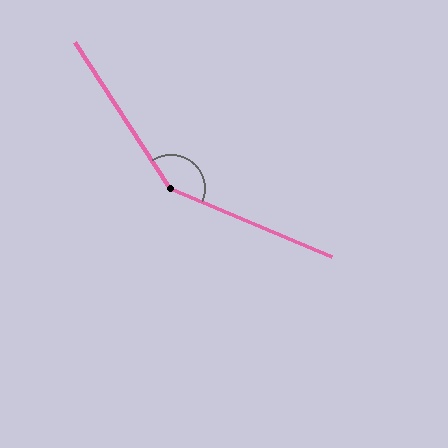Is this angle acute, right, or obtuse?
It is obtuse.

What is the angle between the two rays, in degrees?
Approximately 146 degrees.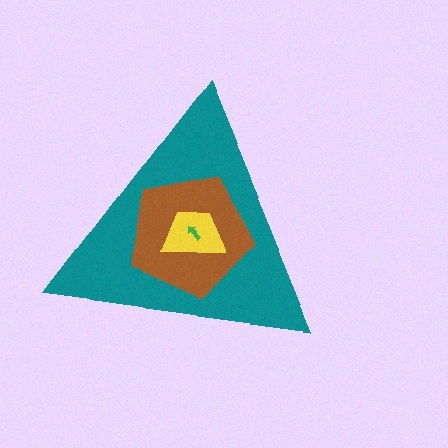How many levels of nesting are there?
4.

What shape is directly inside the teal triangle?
The brown pentagon.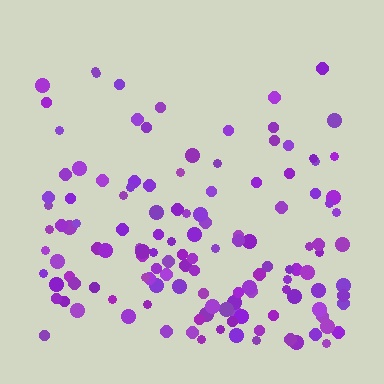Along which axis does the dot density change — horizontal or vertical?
Vertical.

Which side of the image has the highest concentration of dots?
The bottom.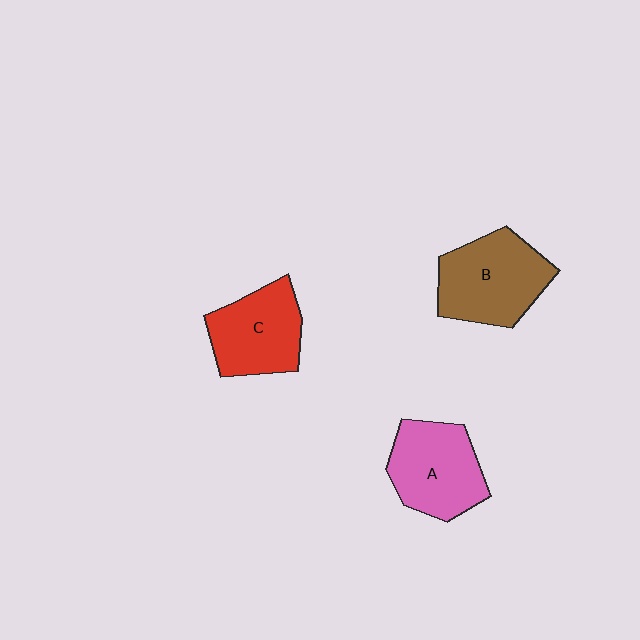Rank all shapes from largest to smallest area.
From largest to smallest: B (brown), A (pink), C (red).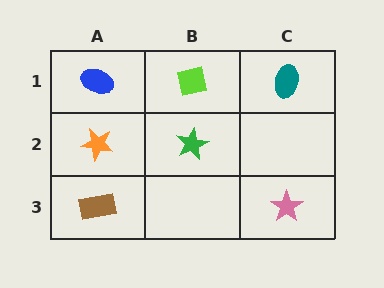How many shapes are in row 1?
3 shapes.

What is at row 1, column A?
A blue ellipse.